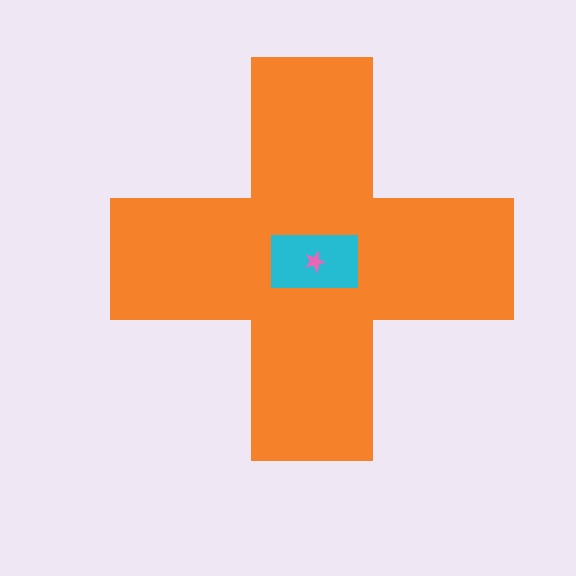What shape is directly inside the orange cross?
The cyan rectangle.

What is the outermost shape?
The orange cross.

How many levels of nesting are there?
3.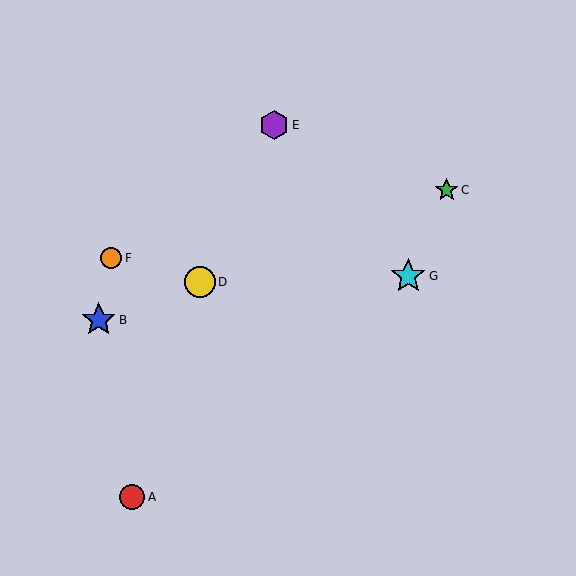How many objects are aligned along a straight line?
3 objects (B, C, D) are aligned along a straight line.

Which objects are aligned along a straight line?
Objects B, C, D are aligned along a straight line.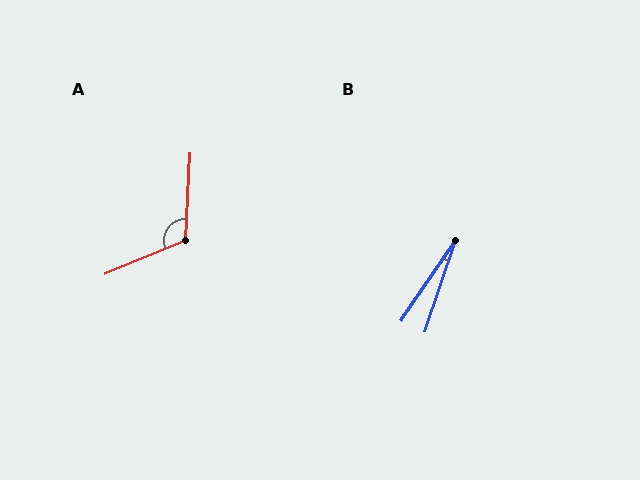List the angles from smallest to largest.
B (16°), A (115°).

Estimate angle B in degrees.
Approximately 16 degrees.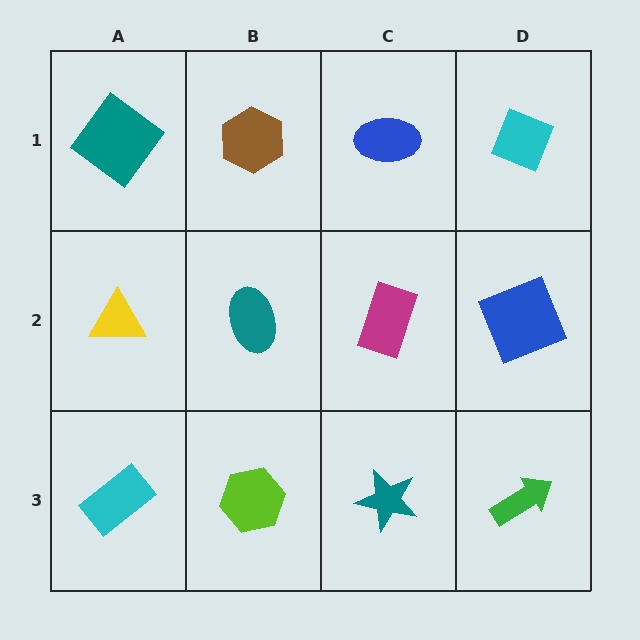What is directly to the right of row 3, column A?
A lime hexagon.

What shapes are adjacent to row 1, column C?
A magenta rectangle (row 2, column C), a brown hexagon (row 1, column B), a cyan diamond (row 1, column D).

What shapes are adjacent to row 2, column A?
A teal diamond (row 1, column A), a cyan rectangle (row 3, column A), a teal ellipse (row 2, column B).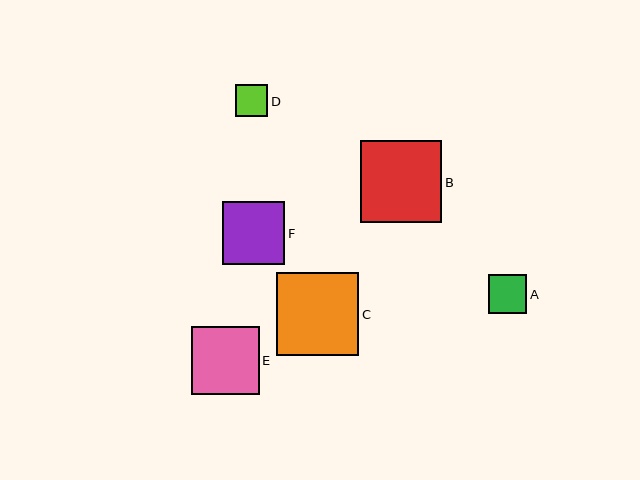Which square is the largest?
Square C is the largest with a size of approximately 82 pixels.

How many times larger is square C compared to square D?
Square C is approximately 2.6 times the size of square D.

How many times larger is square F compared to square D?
Square F is approximately 1.9 times the size of square D.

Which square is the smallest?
Square D is the smallest with a size of approximately 32 pixels.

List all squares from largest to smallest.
From largest to smallest: C, B, E, F, A, D.